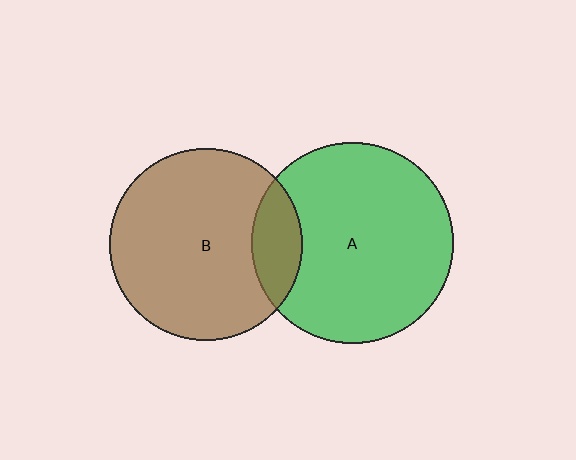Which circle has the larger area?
Circle A (green).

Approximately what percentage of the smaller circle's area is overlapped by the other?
Approximately 15%.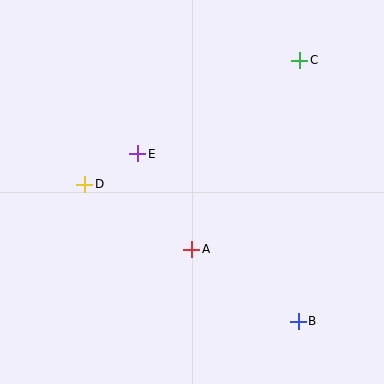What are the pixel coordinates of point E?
Point E is at (138, 154).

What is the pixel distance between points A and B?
The distance between A and B is 128 pixels.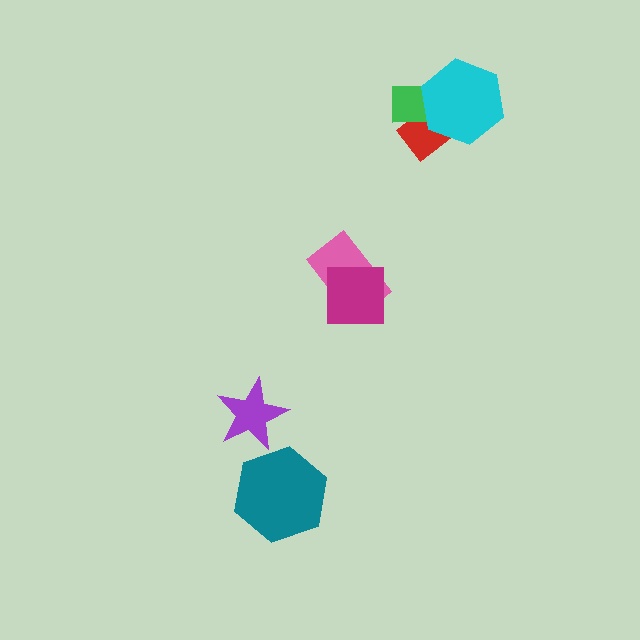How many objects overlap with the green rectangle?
2 objects overlap with the green rectangle.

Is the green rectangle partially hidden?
Yes, it is partially covered by another shape.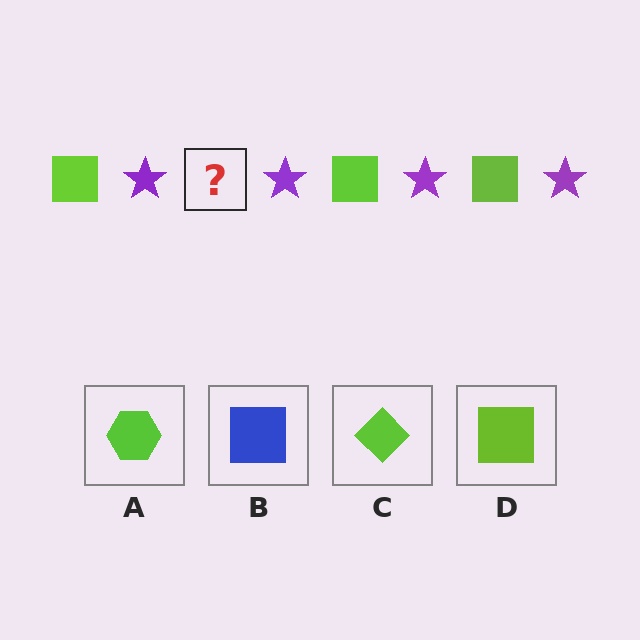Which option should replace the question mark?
Option D.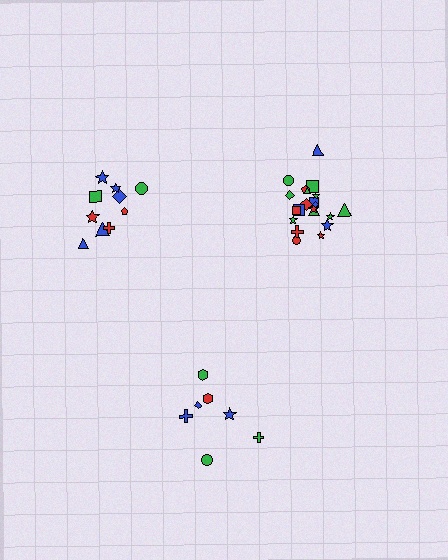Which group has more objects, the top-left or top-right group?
The top-right group.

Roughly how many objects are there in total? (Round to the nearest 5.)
Roughly 40 objects in total.